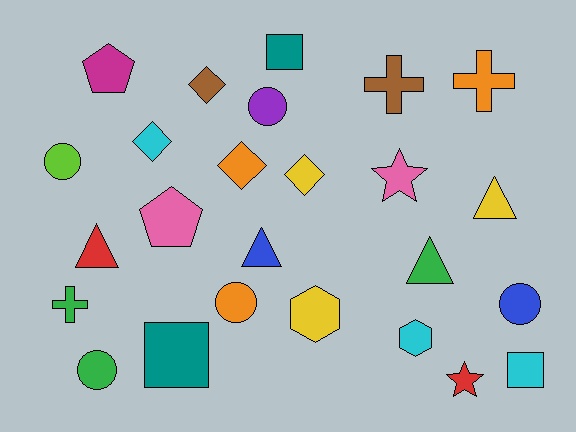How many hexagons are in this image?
There are 2 hexagons.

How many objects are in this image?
There are 25 objects.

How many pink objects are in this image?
There are 2 pink objects.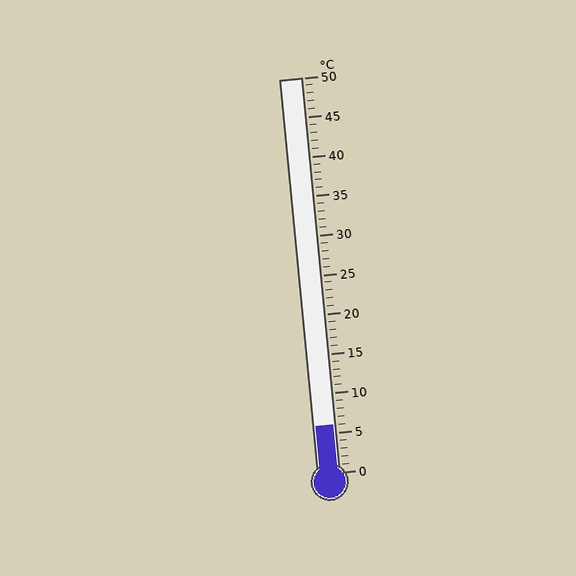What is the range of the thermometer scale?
The thermometer scale ranges from 0°C to 50°C.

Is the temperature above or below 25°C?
The temperature is below 25°C.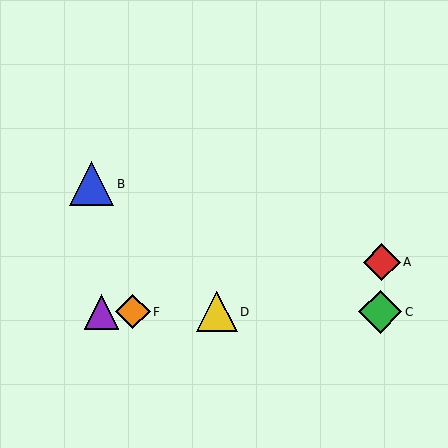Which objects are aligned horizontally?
Objects C, D, E, F are aligned horizontally.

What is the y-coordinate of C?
Object C is at y≈312.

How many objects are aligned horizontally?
4 objects (C, D, E, F) are aligned horizontally.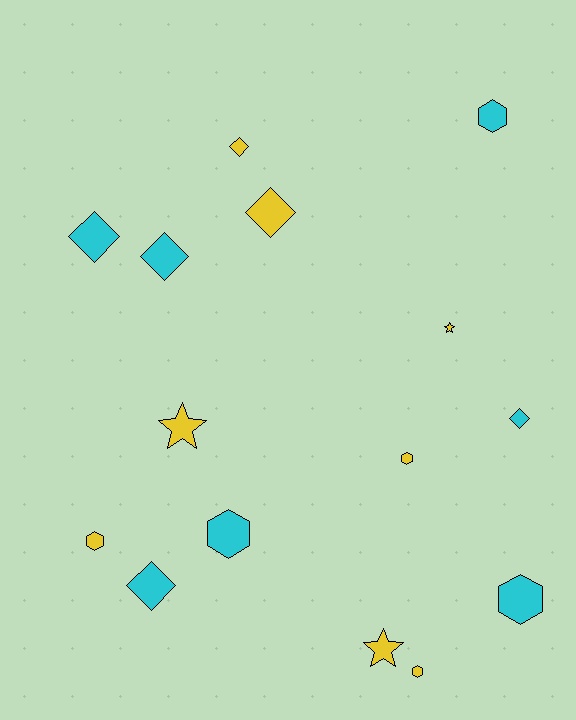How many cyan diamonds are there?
There are 4 cyan diamonds.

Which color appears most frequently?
Yellow, with 8 objects.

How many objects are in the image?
There are 15 objects.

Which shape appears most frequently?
Diamond, with 6 objects.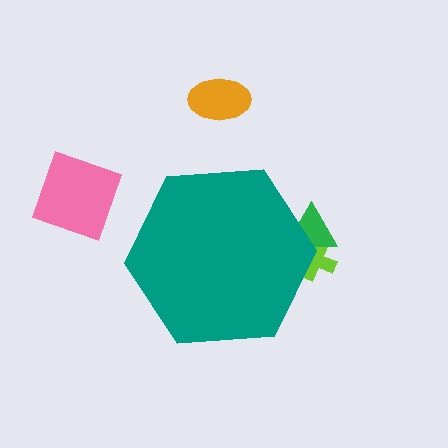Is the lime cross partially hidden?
Yes, the lime cross is partially hidden behind the teal hexagon.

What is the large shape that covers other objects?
A teal hexagon.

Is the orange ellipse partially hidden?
No, the orange ellipse is fully visible.